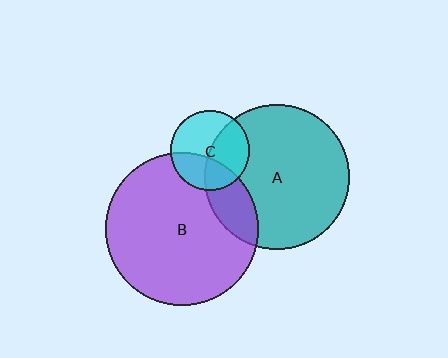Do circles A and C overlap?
Yes.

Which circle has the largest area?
Circle B (purple).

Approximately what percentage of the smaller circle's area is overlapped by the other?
Approximately 45%.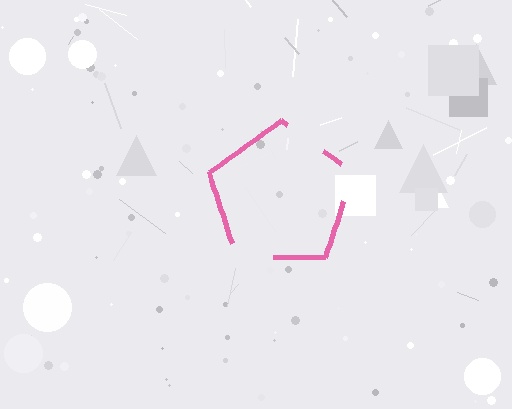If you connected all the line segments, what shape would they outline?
They would outline a pentagon.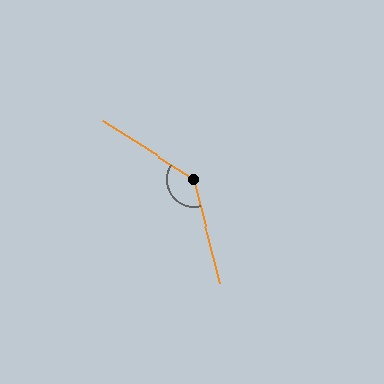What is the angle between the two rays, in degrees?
Approximately 136 degrees.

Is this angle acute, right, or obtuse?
It is obtuse.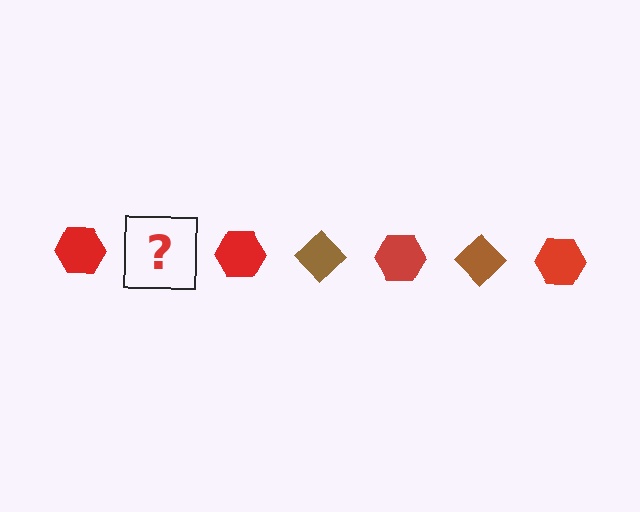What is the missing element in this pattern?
The missing element is a brown diamond.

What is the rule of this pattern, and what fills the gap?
The rule is that the pattern alternates between red hexagon and brown diamond. The gap should be filled with a brown diamond.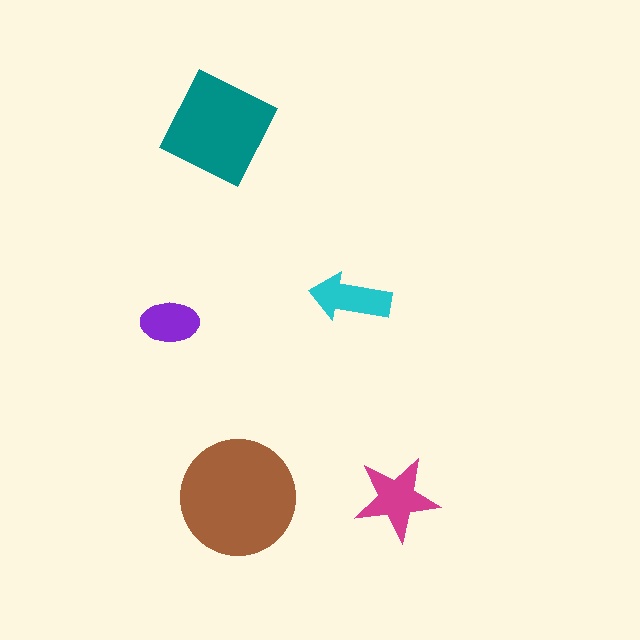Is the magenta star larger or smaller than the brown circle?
Smaller.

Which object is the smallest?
The purple ellipse.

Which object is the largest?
The brown circle.